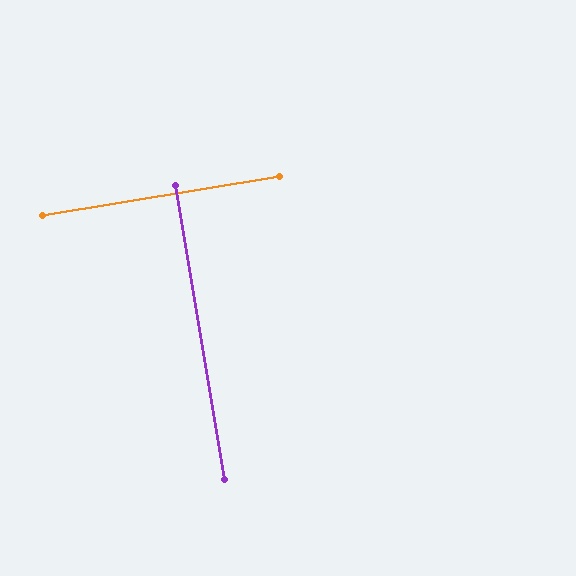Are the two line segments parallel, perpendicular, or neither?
Perpendicular — they meet at approximately 90°.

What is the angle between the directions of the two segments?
Approximately 90 degrees.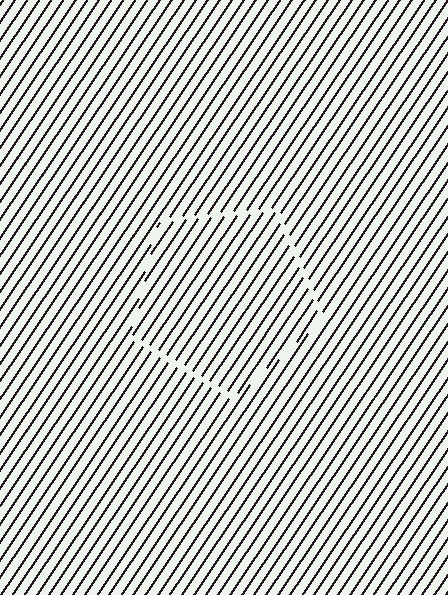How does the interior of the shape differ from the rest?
The interior of the shape contains the same grating, shifted by half a period — the contour is defined by the phase discontinuity where line-ends from the inner and outer gratings abut.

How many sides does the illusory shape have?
5 sides — the line-ends trace a pentagon.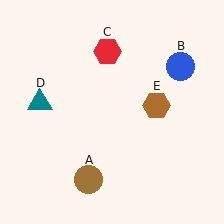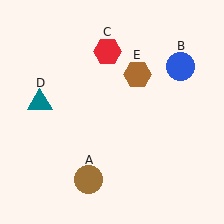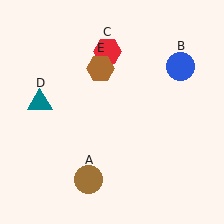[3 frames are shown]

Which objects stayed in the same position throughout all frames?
Brown circle (object A) and blue circle (object B) and red hexagon (object C) and teal triangle (object D) remained stationary.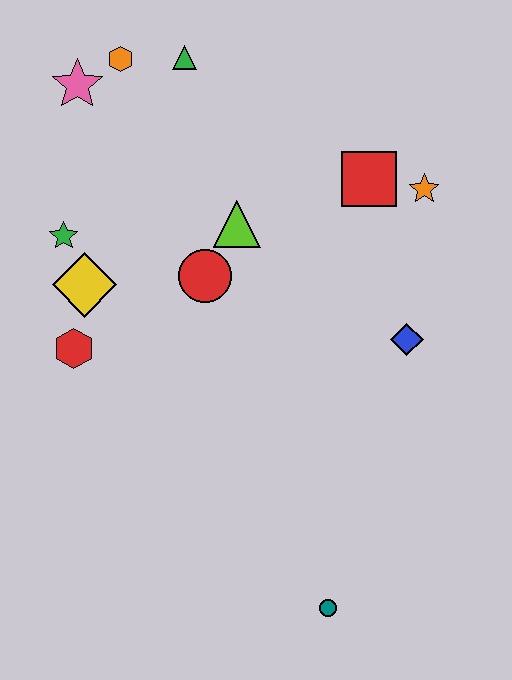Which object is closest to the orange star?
The red square is closest to the orange star.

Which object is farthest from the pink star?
The teal circle is farthest from the pink star.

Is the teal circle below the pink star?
Yes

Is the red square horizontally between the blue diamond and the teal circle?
Yes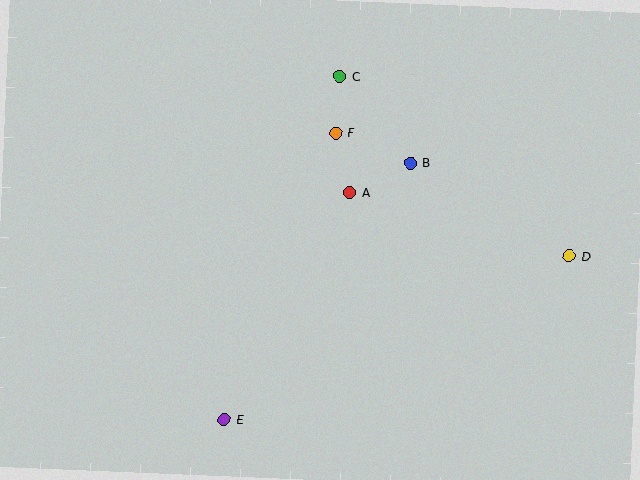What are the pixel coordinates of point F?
Point F is at (336, 133).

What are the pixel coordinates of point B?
Point B is at (410, 163).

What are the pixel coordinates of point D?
Point D is at (569, 256).